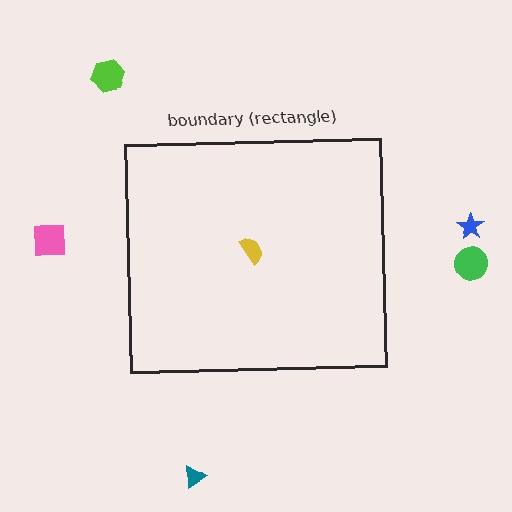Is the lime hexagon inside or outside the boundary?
Outside.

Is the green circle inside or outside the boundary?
Outside.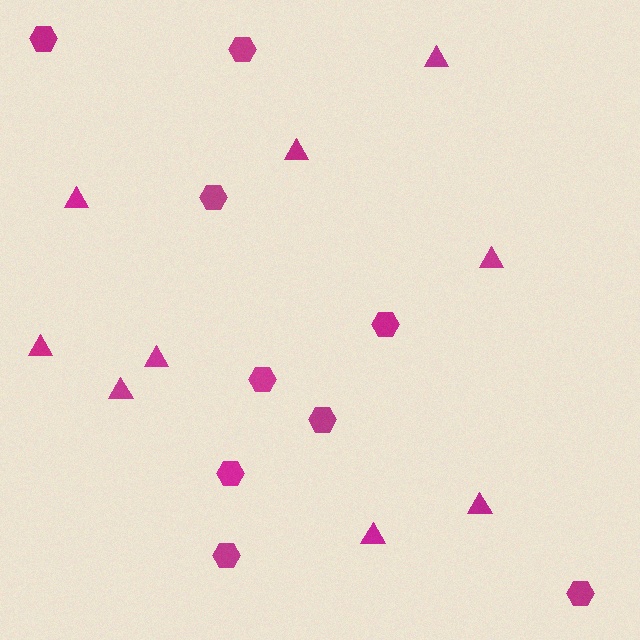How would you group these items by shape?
There are 2 groups: one group of triangles (9) and one group of hexagons (9).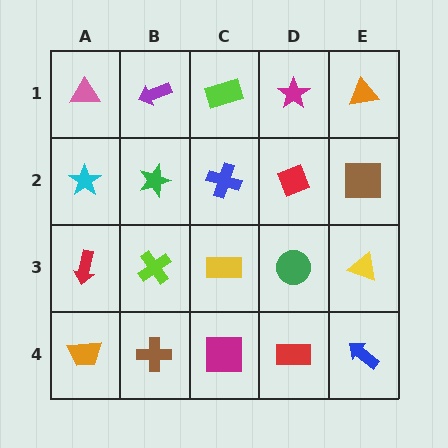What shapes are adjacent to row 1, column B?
A green star (row 2, column B), a pink triangle (row 1, column A), a lime rectangle (row 1, column C).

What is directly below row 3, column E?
A blue arrow.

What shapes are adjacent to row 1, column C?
A blue cross (row 2, column C), a purple arrow (row 1, column B), a magenta star (row 1, column D).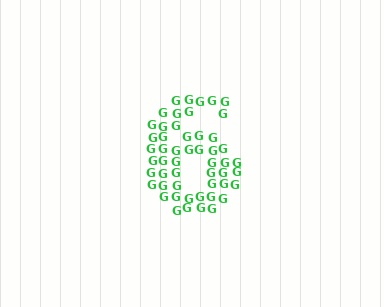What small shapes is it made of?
It is made of small letter G's.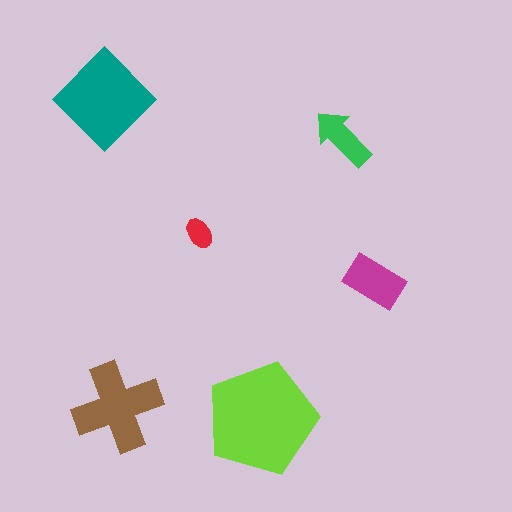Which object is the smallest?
The red ellipse.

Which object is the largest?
The lime pentagon.